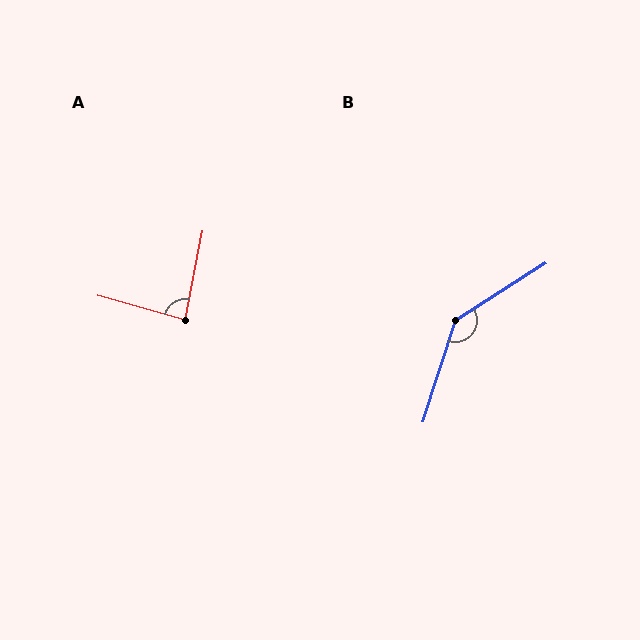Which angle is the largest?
B, at approximately 140 degrees.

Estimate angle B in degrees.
Approximately 140 degrees.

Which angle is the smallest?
A, at approximately 85 degrees.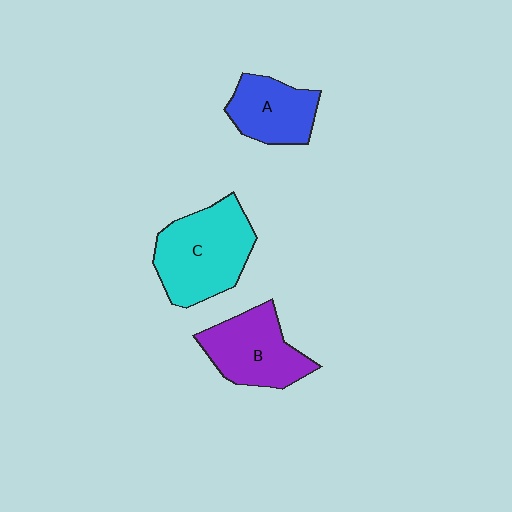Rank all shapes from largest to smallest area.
From largest to smallest: C (cyan), B (purple), A (blue).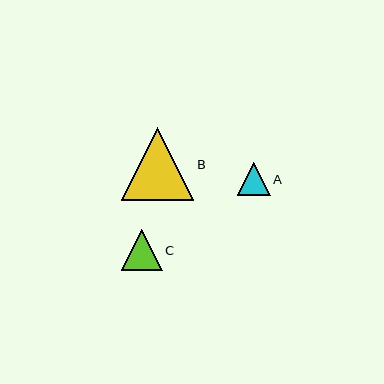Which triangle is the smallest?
Triangle A is the smallest with a size of approximately 32 pixels.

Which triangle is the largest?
Triangle B is the largest with a size of approximately 73 pixels.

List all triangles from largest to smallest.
From largest to smallest: B, C, A.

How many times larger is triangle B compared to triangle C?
Triangle B is approximately 1.8 times the size of triangle C.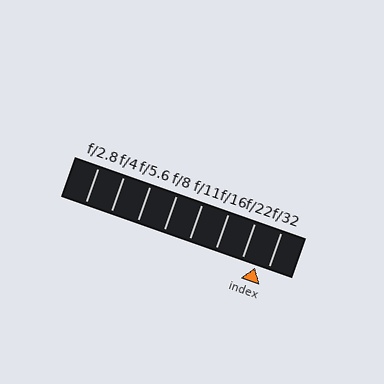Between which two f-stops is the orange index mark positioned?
The index mark is between f/22 and f/32.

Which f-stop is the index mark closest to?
The index mark is closest to f/32.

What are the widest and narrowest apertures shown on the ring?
The widest aperture shown is f/2.8 and the narrowest is f/32.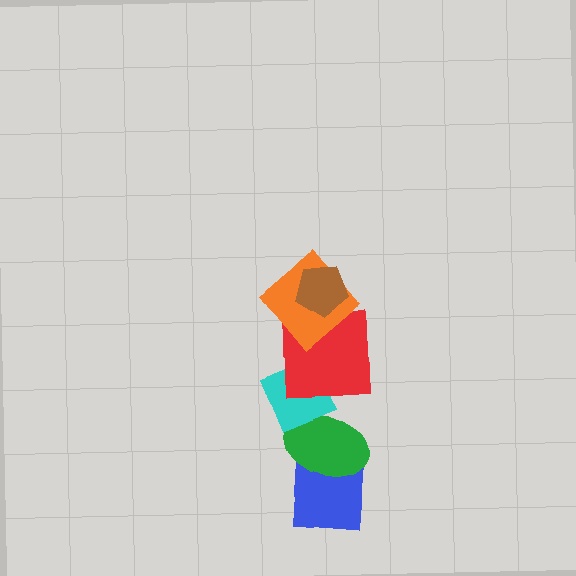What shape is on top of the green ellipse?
The cyan diamond is on top of the green ellipse.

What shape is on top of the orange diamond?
The brown pentagon is on top of the orange diamond.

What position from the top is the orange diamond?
The orange diamond is 2nd from the top.